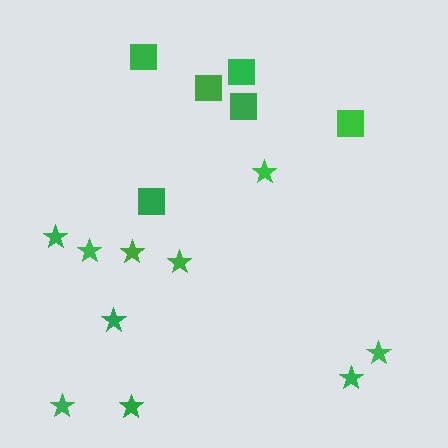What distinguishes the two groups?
There are 2 groups: one group of squares (6) and one group of stars (10).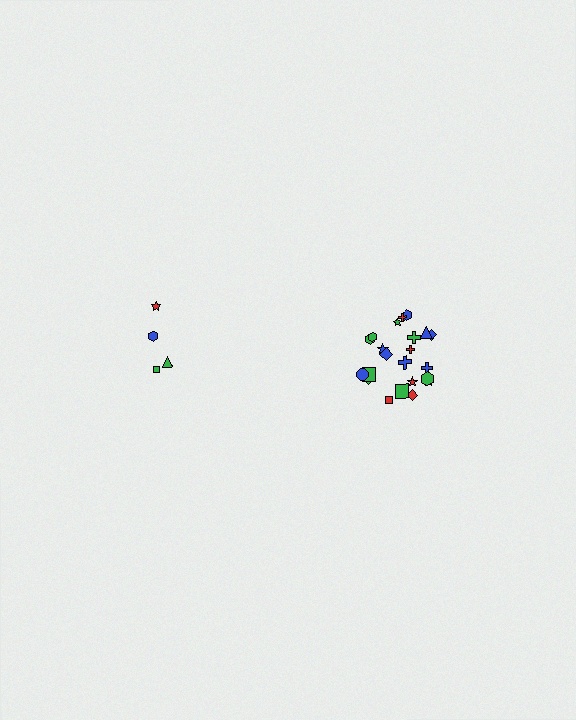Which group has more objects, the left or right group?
The right group.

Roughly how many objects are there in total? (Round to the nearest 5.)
Roughly 25 objects in total.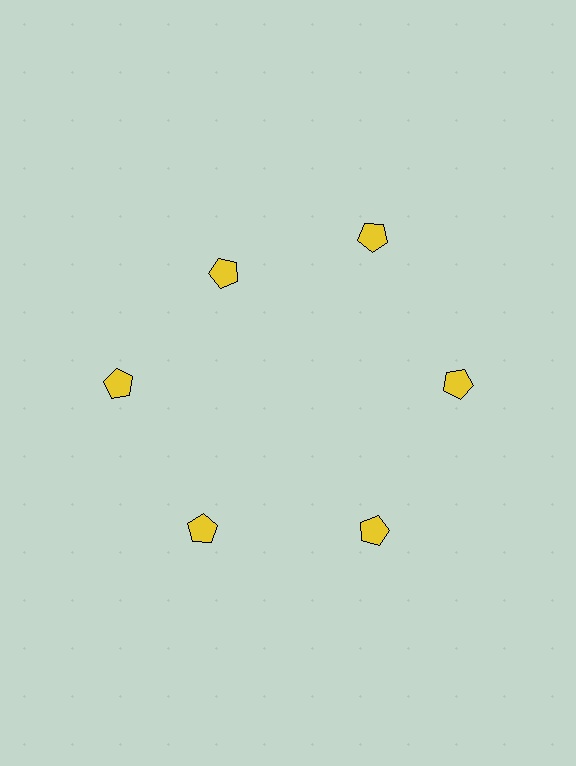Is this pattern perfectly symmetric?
No. The 6 yellow pentagons are arranged in a ring, but one element near the 11 o'clock position is pulled inward toward the center, breaking the 6-fold rotational symmetry.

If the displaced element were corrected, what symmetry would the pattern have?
It would have 6-fold rotational symmetry — the pattern would map onto itself every 60 degrees.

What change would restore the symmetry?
The symmetry would be restored by moving it outward, back onto the ring so that all 6 pentagons sit at equal angles and equal distance from the center.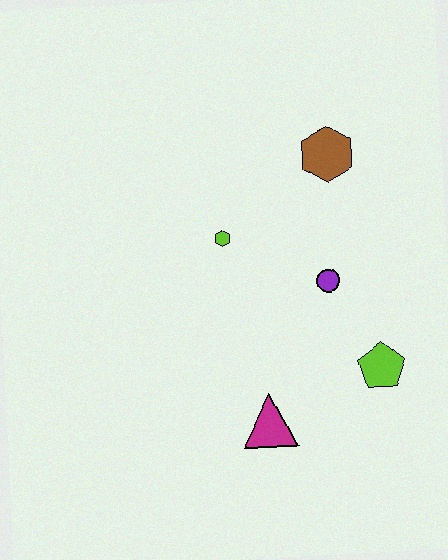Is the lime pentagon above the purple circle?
No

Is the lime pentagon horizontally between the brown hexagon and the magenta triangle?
No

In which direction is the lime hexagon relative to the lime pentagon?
The lime hexagon is to the left of the lime pentagon.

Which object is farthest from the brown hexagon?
The magenta triangle is farthest from the brown hexagon.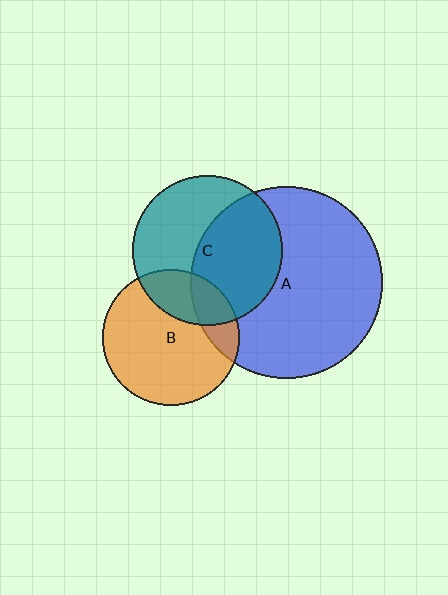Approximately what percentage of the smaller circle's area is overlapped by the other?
Approximately 25%.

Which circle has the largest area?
Circle A (blue).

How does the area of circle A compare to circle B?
Approximately 2.0 times.